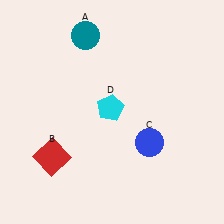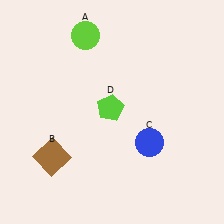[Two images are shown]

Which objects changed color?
A changed from teal to lime. B changed from red to brown. D changed from cyan to lime.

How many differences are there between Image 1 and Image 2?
There are 3 differences between the two images.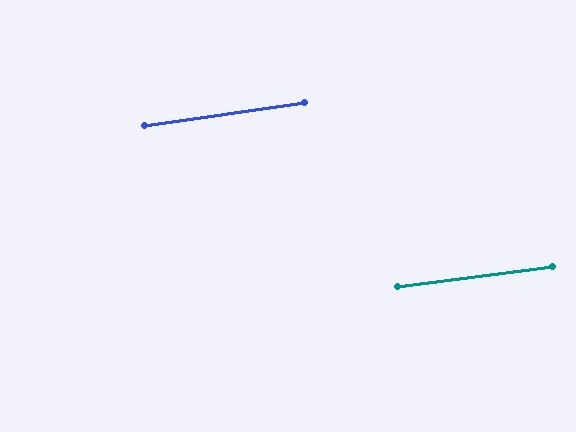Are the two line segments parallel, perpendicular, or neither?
Parallel — their directions differ by only 1.3°.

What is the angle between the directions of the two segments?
Approximately 1 degree.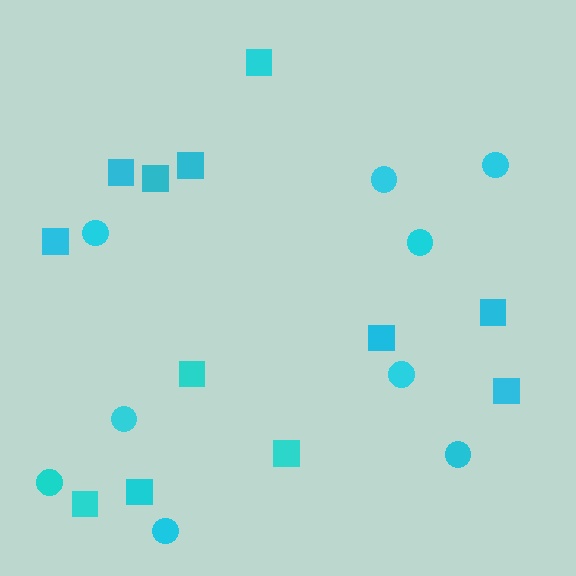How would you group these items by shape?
There are 2 groups: one group of circles (9) and one group of squares (12).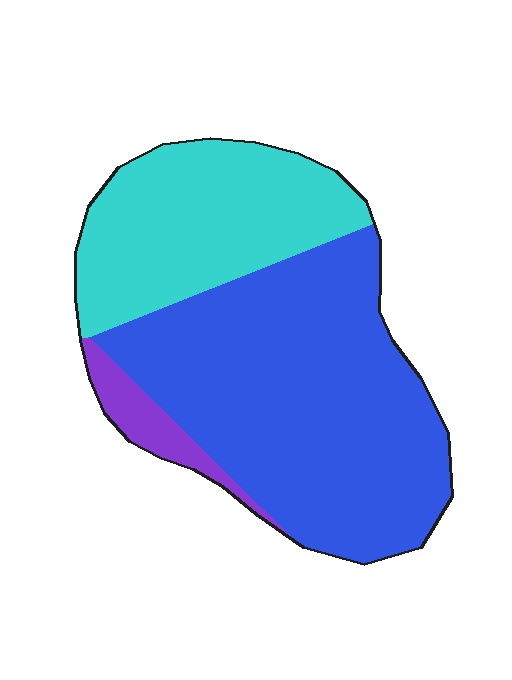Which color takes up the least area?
Purple, at roughly 5%.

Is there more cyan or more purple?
Cyan.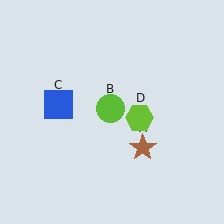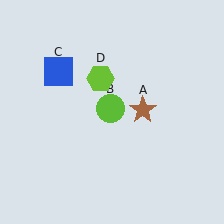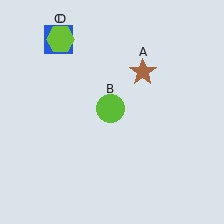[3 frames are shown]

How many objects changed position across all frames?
3 objects changed position: brown star (object A), blue square (object C), lime hexagon (object D).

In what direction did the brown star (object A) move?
The brown star (object A) moved up.